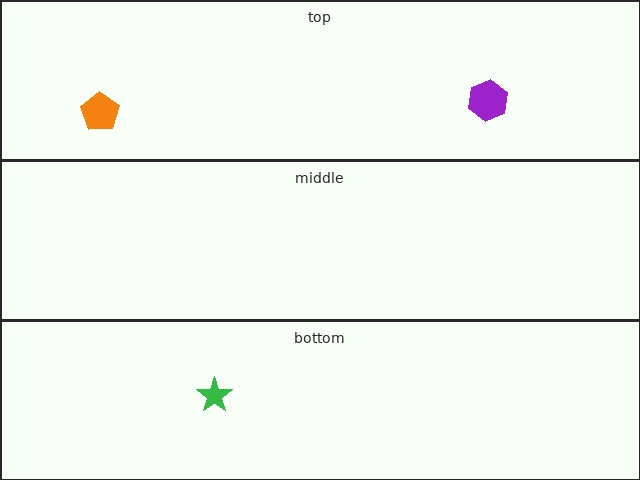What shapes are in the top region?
The orange pentagon, the purple hexagon.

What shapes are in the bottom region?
The green star.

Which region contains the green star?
The bottom region.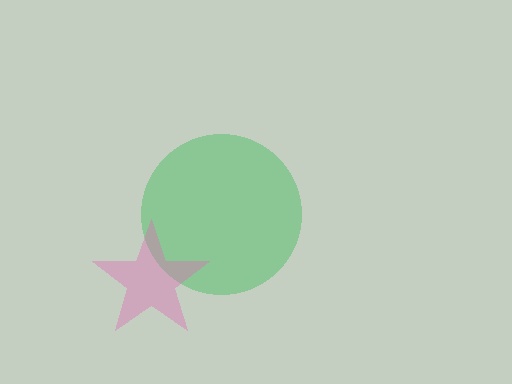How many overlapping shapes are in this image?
There are 2 overlapping shapes in the image.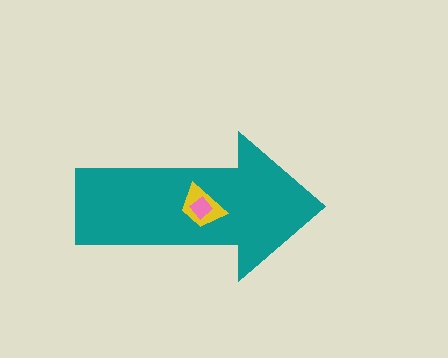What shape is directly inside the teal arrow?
The yellow trapezoid.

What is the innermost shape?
The pink diamond.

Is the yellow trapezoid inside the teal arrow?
Yes.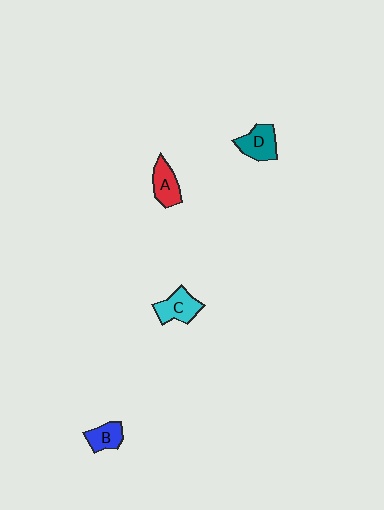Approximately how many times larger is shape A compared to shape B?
Approximately 1.2 times.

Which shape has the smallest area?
Shape B (blue).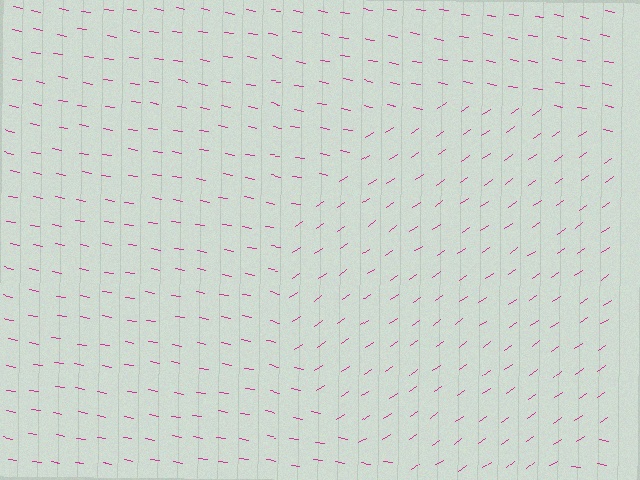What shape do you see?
I see a circle.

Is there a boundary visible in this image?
Yes, there is a texture boundary formed by a change in line orientation.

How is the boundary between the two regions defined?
The boundary is defined purely by a change in line orientation (approximately 45 degrees difference). All lines are the same color and thickness.